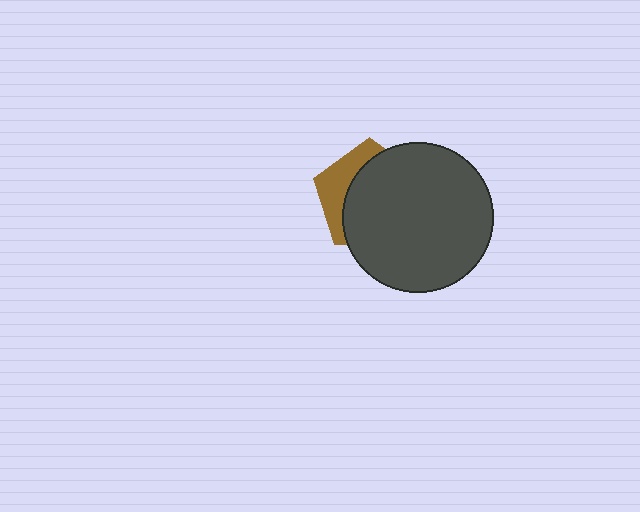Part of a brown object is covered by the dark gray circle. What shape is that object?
It is a pentagon.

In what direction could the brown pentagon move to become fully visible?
The brown pentagon could move left. That would shift it out from behind the dark gray circle entirely.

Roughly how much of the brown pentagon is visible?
A small part of it is visible (roughly 30%).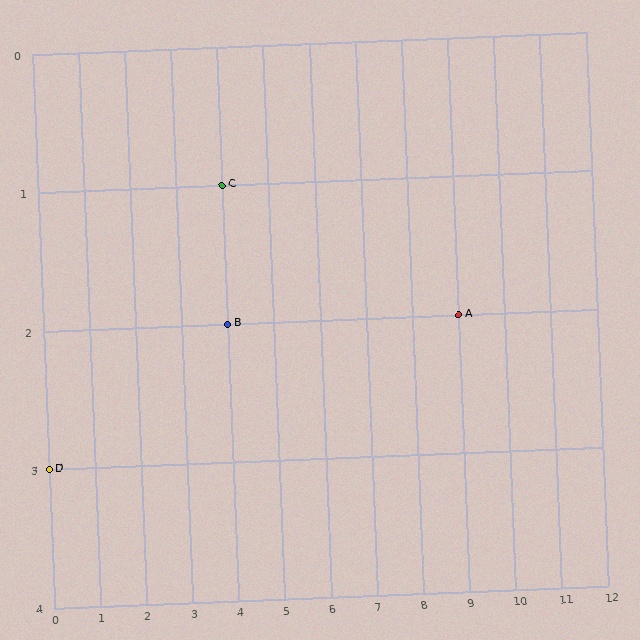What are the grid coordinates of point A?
Point A is at grid coordinates (9, 2).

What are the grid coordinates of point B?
Point B is at grid coordinates (4, 2).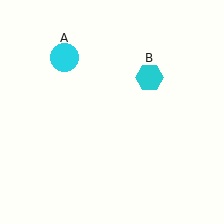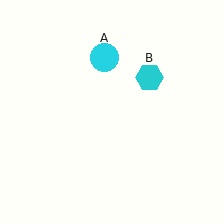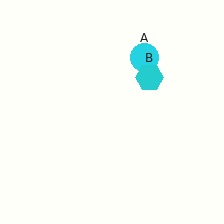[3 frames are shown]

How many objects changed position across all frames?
1 object changed position: cyan circle (object A).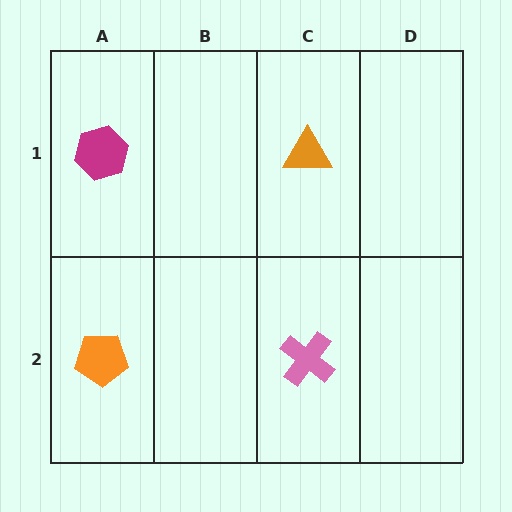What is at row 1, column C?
An orange triangle.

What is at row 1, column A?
A magenta hexagon.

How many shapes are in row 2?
2 shapes.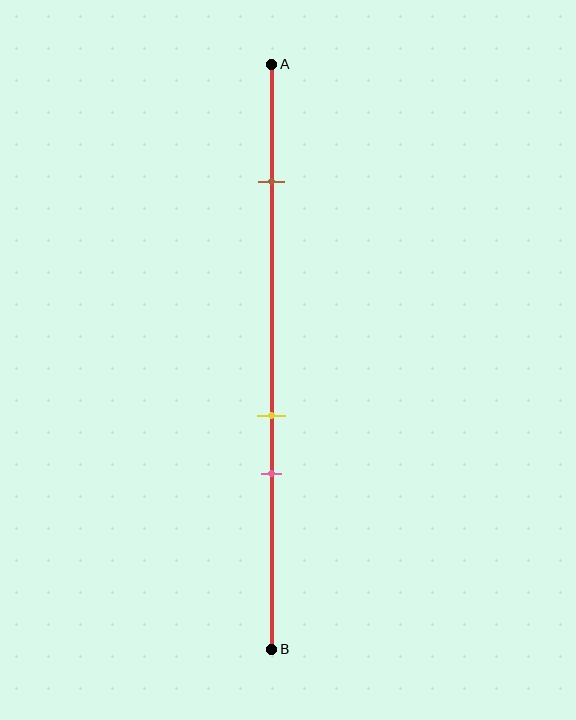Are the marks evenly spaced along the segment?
No, the marks are not evenly spaced.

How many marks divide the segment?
There are 3 marks dividing the segment.